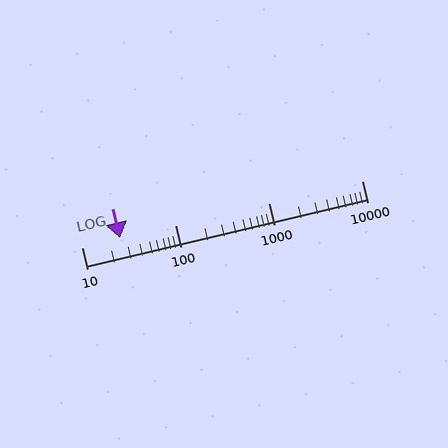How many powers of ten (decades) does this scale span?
The scale spans 3 decades, from 10 to 10000.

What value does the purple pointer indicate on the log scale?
The pointer indicates approximately 26.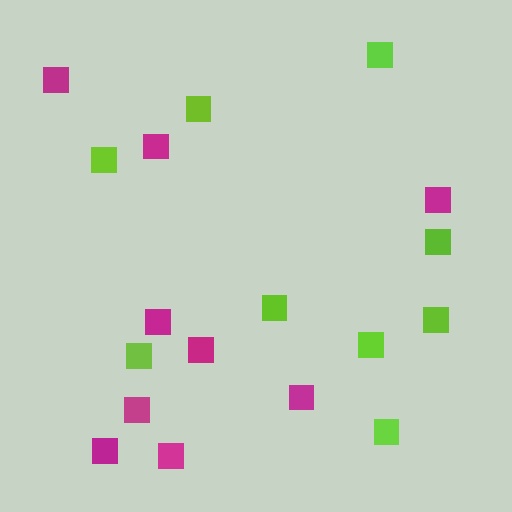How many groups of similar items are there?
There are 2 groups: one group of magenta squares (9) and one group of lime squares (9).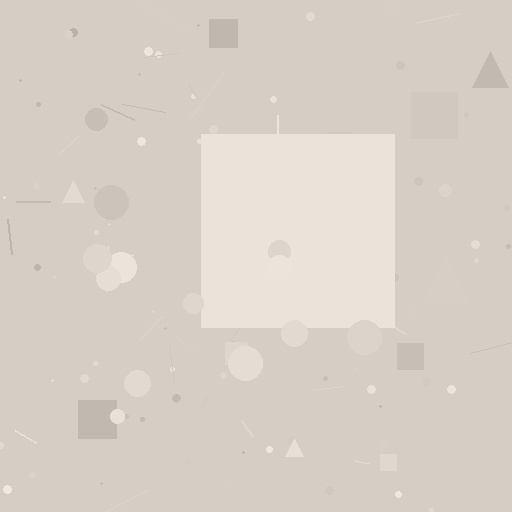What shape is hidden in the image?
A square is hidden in the image.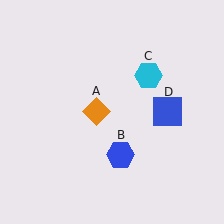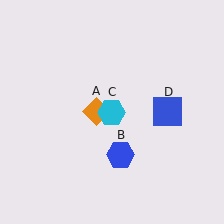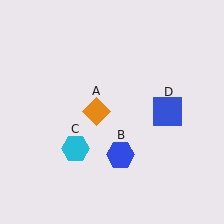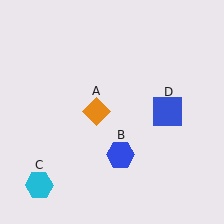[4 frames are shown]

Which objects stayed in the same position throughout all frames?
Orange diamond (object A) and blue hexagon (object B) and blue square (object D) remained stationary.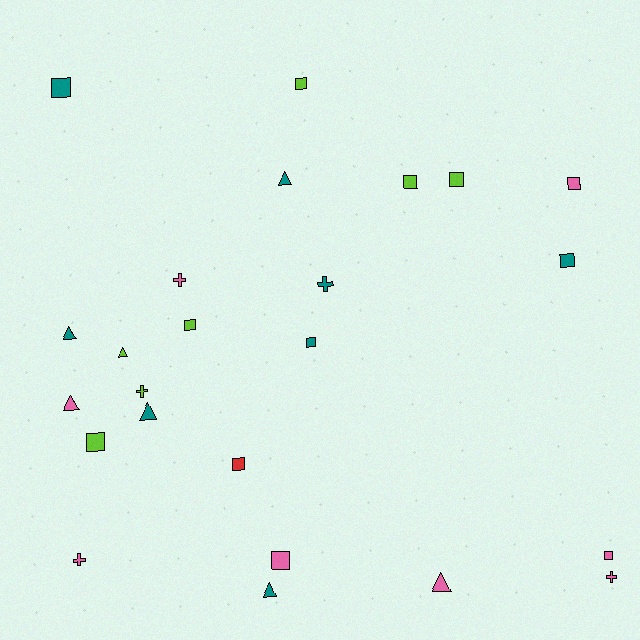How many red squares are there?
There is 1 red square.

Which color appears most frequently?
Pink, with 8 objects.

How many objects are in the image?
There are 24 objects.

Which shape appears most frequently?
Square, with 12 objects.